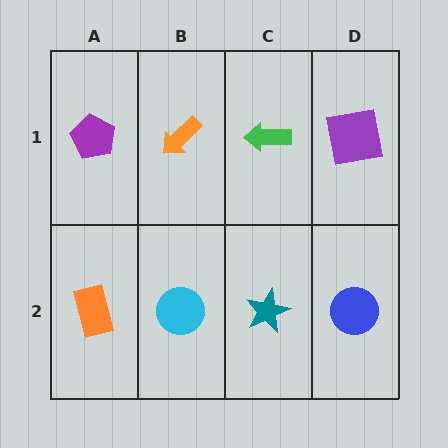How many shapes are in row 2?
4 shapes.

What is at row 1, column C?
A green arrow.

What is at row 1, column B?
An orange arrow.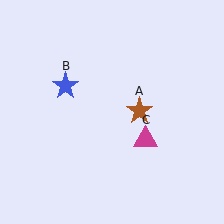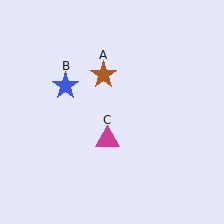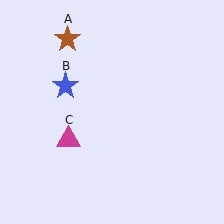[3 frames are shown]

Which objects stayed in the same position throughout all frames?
Blue star (object B) remained stationary.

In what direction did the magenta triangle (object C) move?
The magenta triangle (object C) moved left.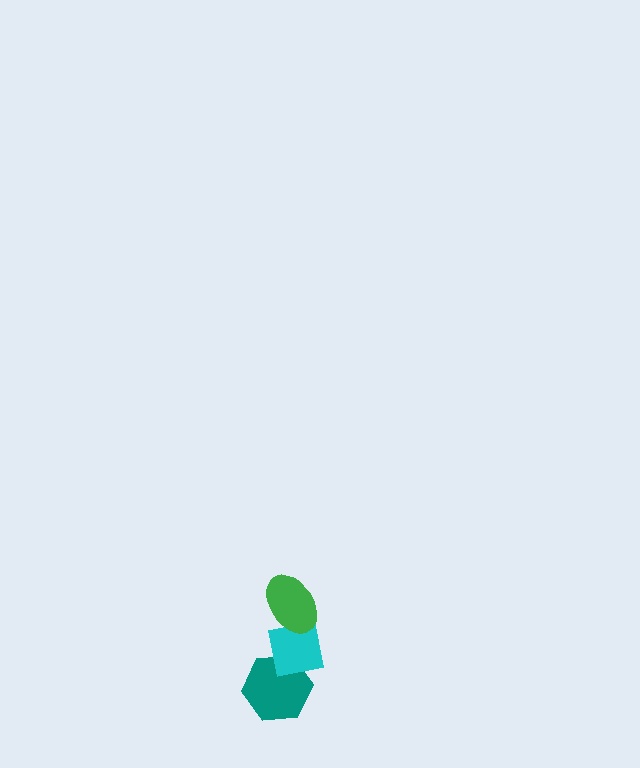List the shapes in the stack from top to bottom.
From top to bottom: the green ellipse, the cyan square, the teal hexagon.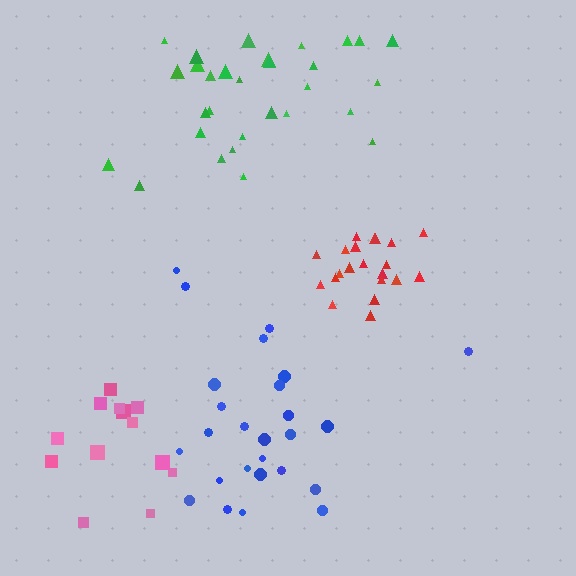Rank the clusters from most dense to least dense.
red, pink, green, blue.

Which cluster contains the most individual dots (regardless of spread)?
Green (30).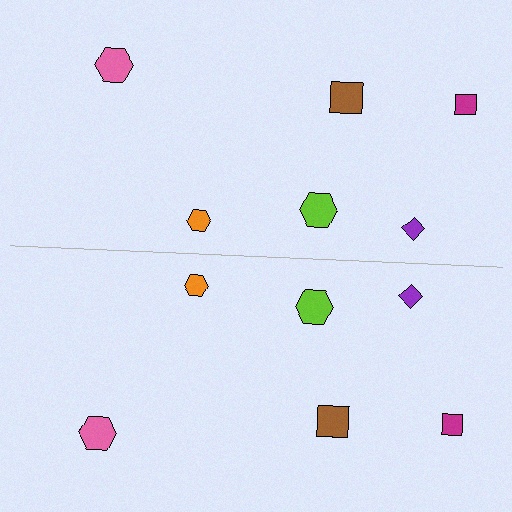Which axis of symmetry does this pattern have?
The pattern has a horizontal axis of symmetry running through the center of the image.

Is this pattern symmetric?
Yes, this pattern has bilateral (reflection) symmetry.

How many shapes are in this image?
There are 12 shapes in this image.